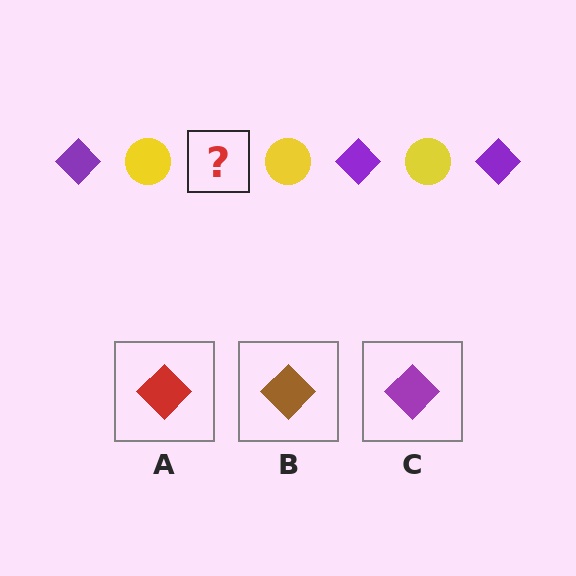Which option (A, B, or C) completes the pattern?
C.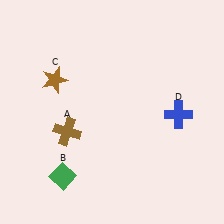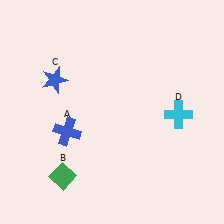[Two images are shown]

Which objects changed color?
A changed from brown to blue. C changed from brown to blue. D changed from blue to cyan.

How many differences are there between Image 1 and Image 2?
There are 3 differences between the two images.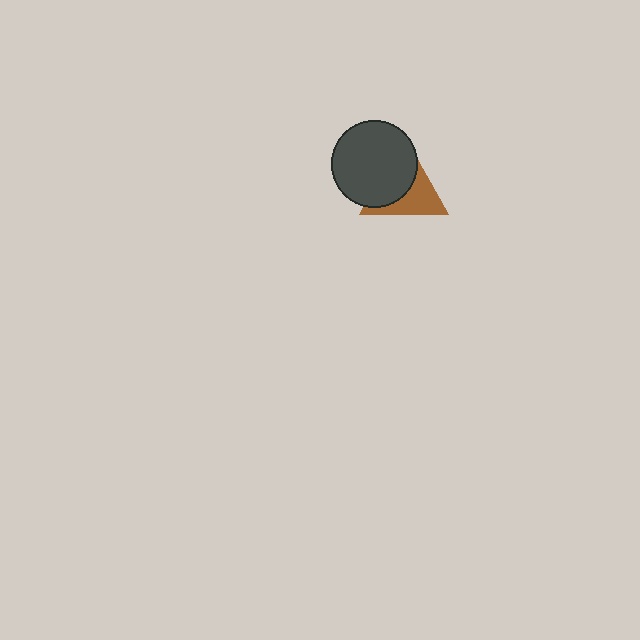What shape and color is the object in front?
The object in front is a dark gray circle.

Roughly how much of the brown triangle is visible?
About half of it is visible (roughly 48%).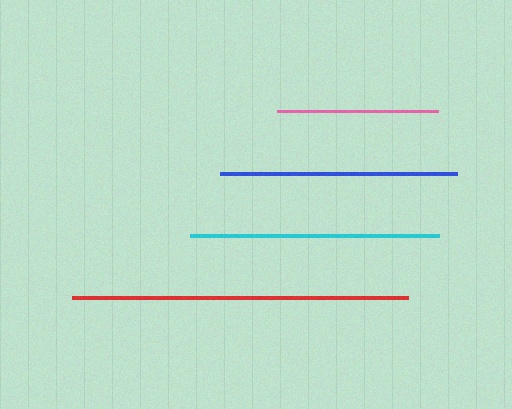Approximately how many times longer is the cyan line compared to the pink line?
The cyan line is approximately 1.5 times the length of the pink line.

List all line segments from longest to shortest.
From longest to shortest: red, cyan, blue, pink.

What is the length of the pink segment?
The pink segment is approximately 161 pixels long.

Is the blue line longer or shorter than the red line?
The red line is longer than the blue line.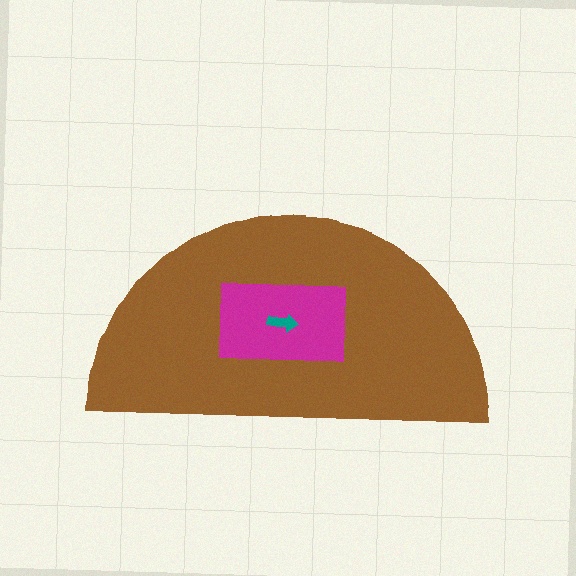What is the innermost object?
The teal arrow.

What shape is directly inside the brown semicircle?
The magenta rectangle.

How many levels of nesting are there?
3.